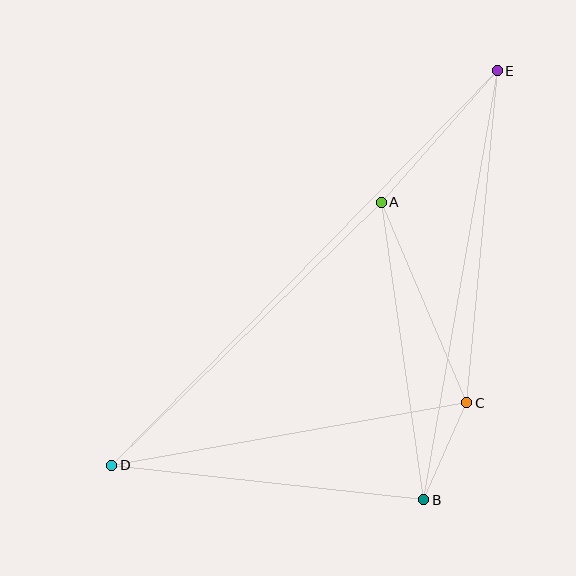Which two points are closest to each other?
Points B and C are closest to each other.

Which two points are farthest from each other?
Points D and E are farthest from each other.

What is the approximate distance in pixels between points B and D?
The distance between B and D is approximately 314 pixels.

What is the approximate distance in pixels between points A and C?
The distance between A and C is approximately 218 pixels.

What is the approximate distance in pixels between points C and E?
The distance between C and E is approximately 333 pixels.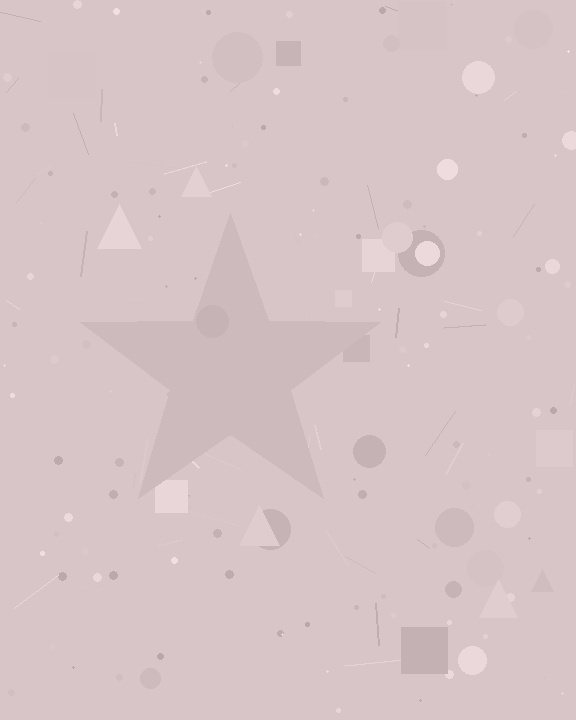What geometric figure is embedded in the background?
A star is embedded in the background.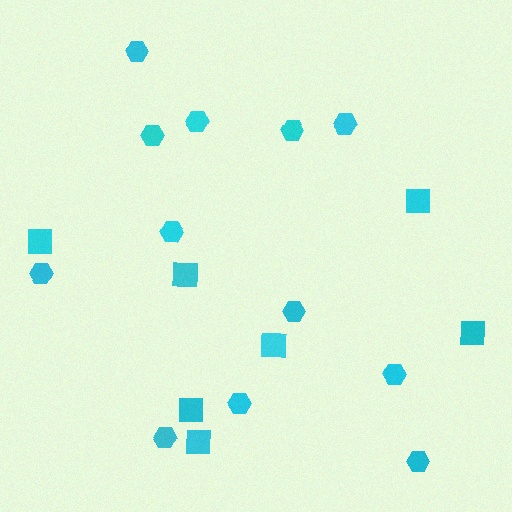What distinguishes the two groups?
There are 2 groups: one group of squares (7) and one group of hexagons (12).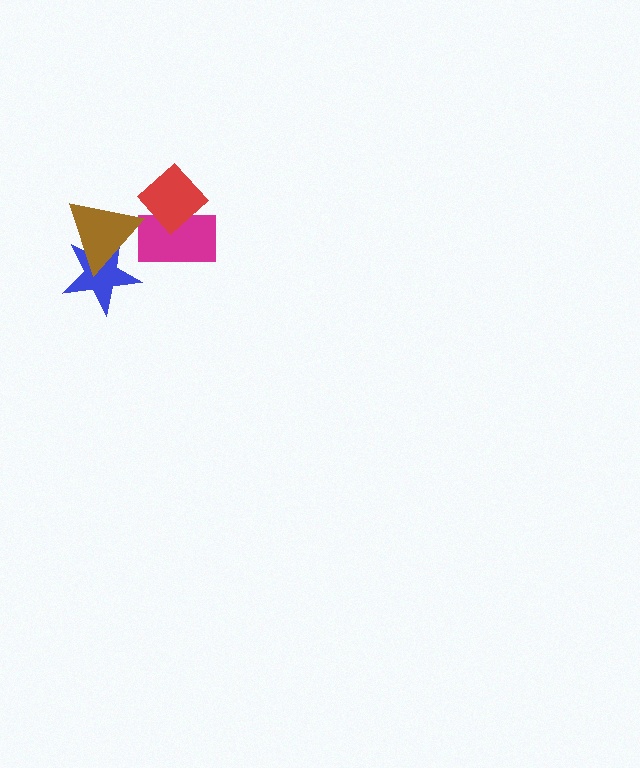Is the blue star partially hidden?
Yes, it is partially covered by another shape.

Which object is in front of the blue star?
The brown triangle is in front of the blue star.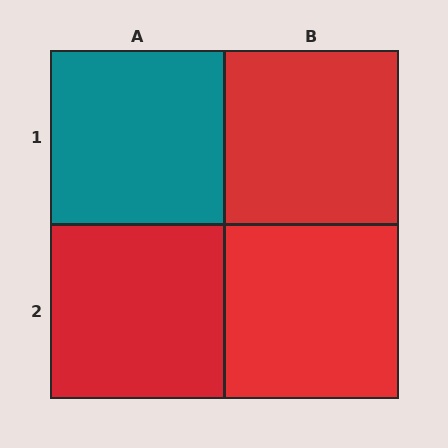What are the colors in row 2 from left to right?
Red, red.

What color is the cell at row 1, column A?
Teal.